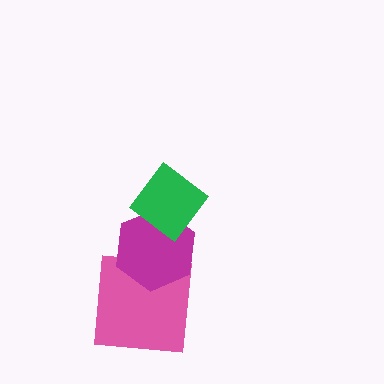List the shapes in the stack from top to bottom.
From top to bottom: the green diamond, the magenta hexagon, the pink square.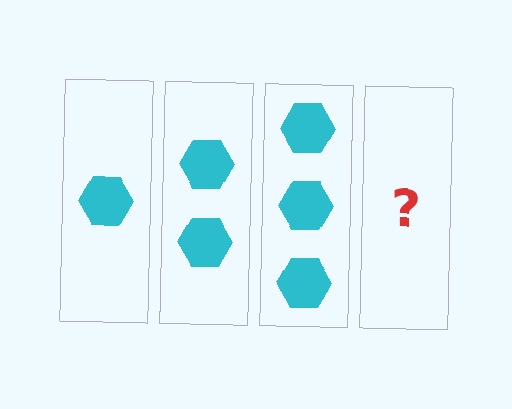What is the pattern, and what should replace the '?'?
The pattern is that each step adds one more hexagon. The '?' should be 4 hexagons.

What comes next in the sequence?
The next element should be 4 hexagons.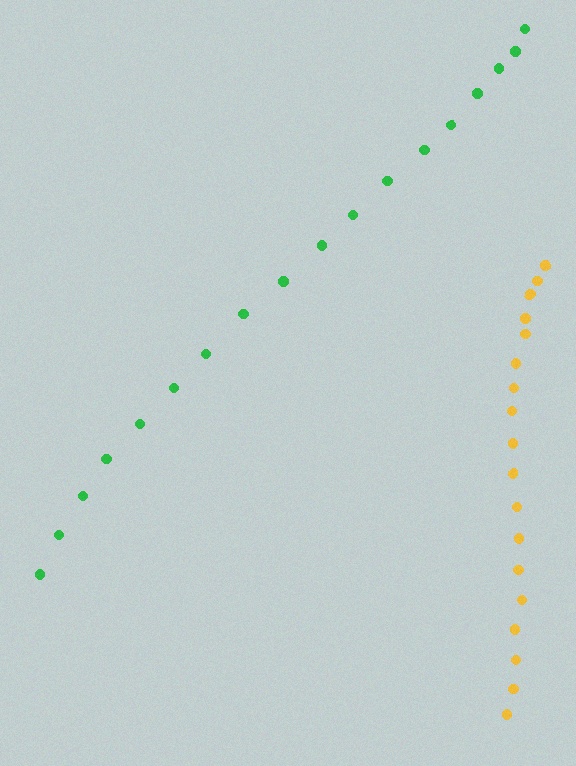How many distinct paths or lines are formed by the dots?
There are 2 distinct paths.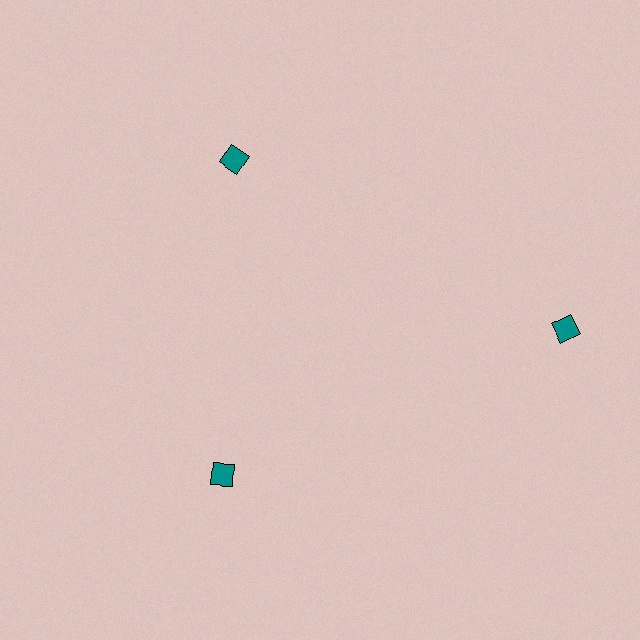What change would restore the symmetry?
The symmetry would be restored by moving it inward, back onto the ring so that all 3 diamonds sit at equal angles and equal distance from the center.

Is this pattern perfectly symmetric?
No. The 3 teal diamonds are arranged in a ring, but one element near the 3 o'clock position is pushed outward from the center, breaking the 3-fold rotational symmetry.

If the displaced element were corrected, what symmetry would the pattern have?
It would have 3-fold rotational symmetry — the pattern would map onto itself every 120 degrees.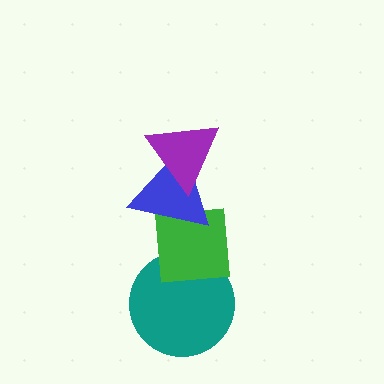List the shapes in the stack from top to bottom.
From top to bottom: the purple triangle, the blue triangle, the green square, the teal circle.